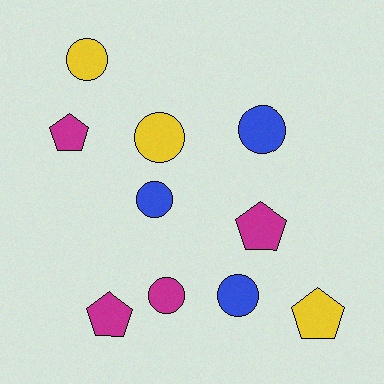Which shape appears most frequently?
Circle, with 6 objects.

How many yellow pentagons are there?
There is 1 yellow pentagon.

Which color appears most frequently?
Magenta, with 4 objects.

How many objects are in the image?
There are 10 objects.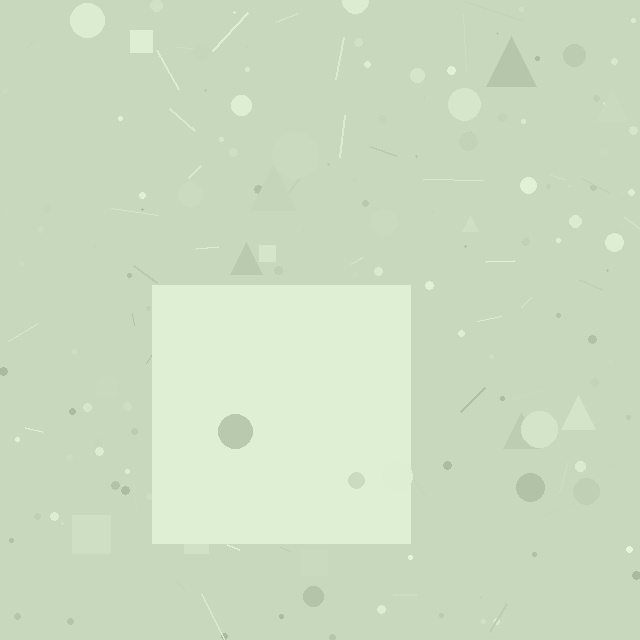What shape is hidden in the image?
A square is hidden in the image.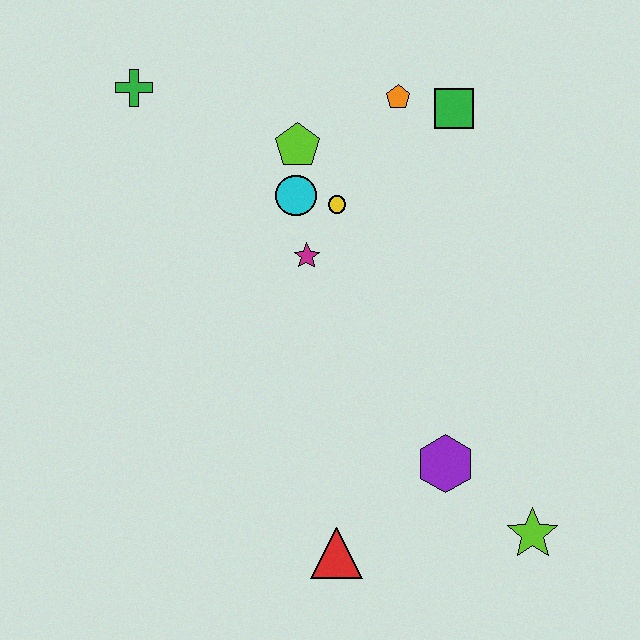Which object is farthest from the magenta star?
The lime star is farthest from the magenta star.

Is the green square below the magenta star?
No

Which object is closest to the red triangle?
The purple hexagon is closest to the red triangle.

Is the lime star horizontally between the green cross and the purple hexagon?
No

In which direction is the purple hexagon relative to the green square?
The purple hexagon is below the green square.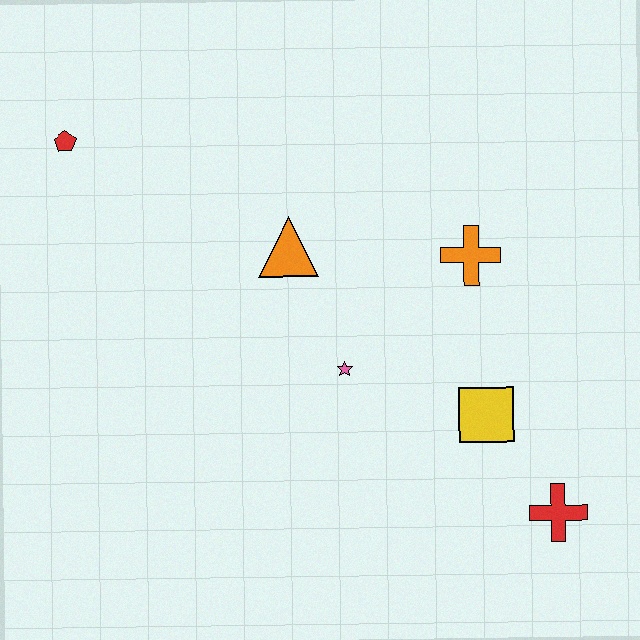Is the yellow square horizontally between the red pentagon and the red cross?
Yes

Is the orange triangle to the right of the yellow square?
No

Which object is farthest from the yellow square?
The red pentagon is farthest from the yellow square.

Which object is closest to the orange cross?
The yellow square is closest to the orange cross.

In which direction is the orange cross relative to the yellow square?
The orange cross is above the yellow square.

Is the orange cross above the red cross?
Yes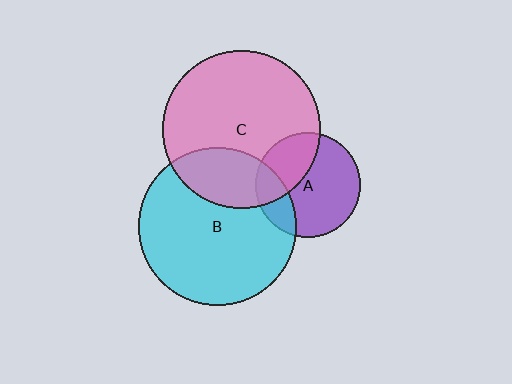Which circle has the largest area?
Circle C (pink).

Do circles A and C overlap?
Yes.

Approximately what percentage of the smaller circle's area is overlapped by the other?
Approximately 35%.